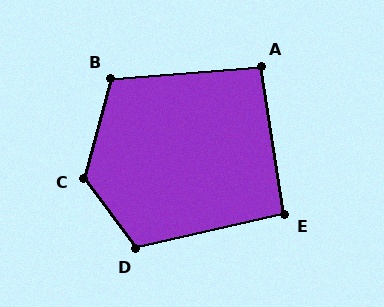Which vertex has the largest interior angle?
C, at approximately 129 degrees.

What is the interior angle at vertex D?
Approximately 113 degrees (obtuse).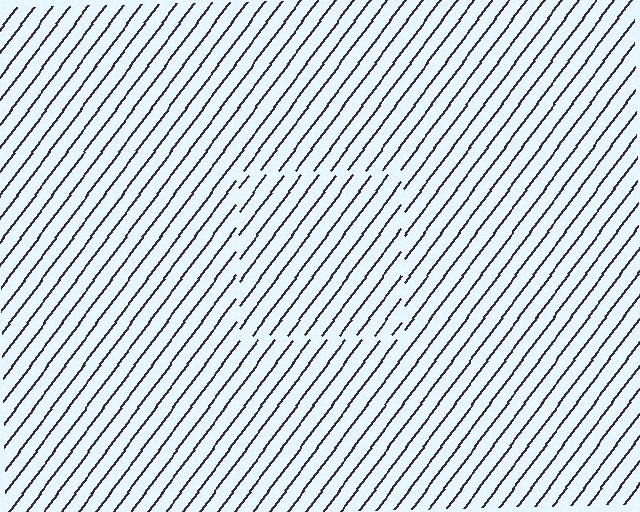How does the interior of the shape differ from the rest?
The interior of the shape contains the same grating, shifted by half a period — the contour is defined by the phase discontinuity where line-ends from the inner and outer gratings abut.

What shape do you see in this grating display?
An illusory square. The interior of the shape contains the same grating, shifted by half a period — the contour is defined by the phase discontinuity where line-ends from the inner and outer gratings abut.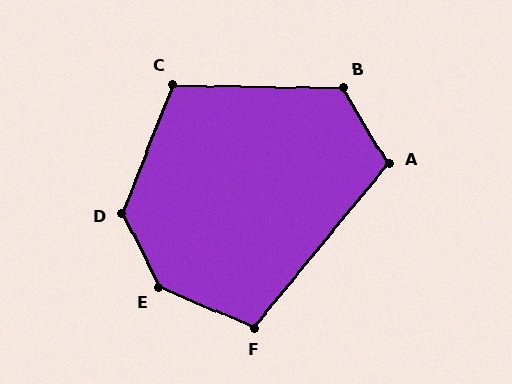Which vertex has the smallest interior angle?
F, at approximately 106 degrees.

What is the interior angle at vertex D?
Approximately 131 degrees (obtuse).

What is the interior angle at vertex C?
Approximately 111 degrees (obtuse).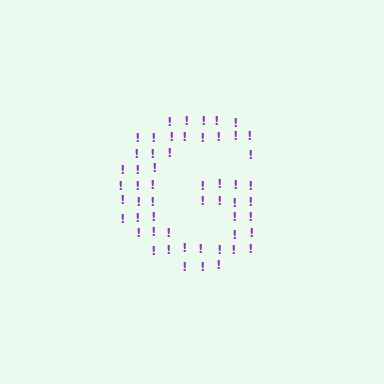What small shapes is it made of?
It is made of small exclamation marks.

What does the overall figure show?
The overall figure shows the letter G.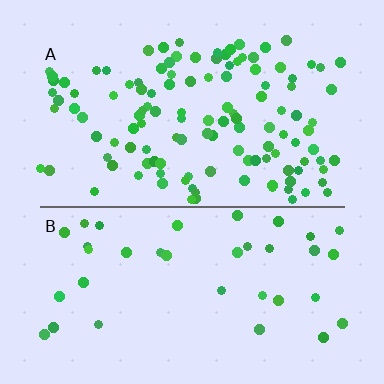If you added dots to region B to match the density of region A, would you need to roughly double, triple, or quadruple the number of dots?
Approximately triple.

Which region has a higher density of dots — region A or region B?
A (the top).